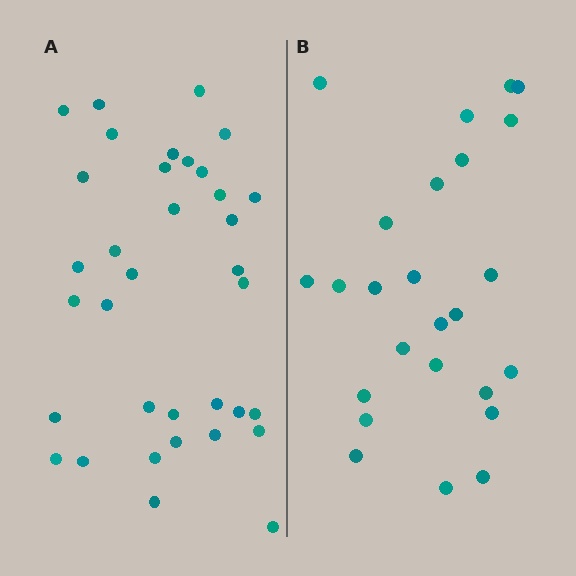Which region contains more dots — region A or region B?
Region A (the left region) has more dots.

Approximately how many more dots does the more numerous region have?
Region A has roughly 10 or so more dots than region B.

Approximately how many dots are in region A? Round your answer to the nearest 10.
About 40 dots. (The exact count is 35, which rounds to 40.)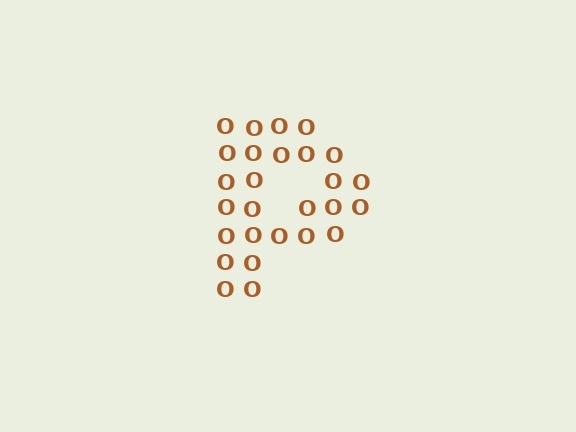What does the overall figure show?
The overall figure shows the letter P.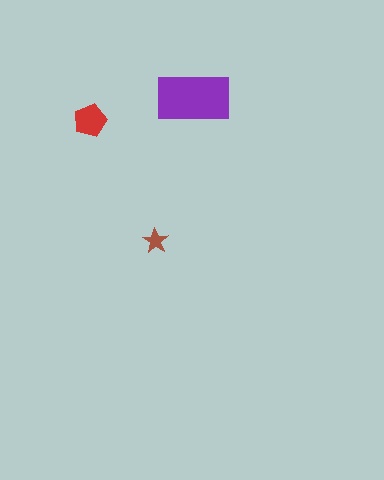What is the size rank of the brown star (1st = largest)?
3rd.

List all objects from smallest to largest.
The brown star, the red pentagon, the purple rectangle.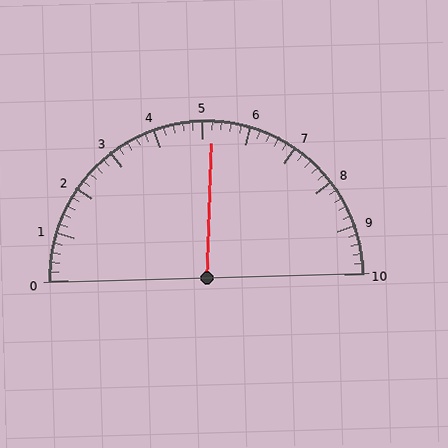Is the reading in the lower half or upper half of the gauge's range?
The reading is in the upper half of the range (0 to 10).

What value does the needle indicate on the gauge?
The needle indicates approximately 5.2.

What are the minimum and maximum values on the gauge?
The gauge ranges from 0 to 10.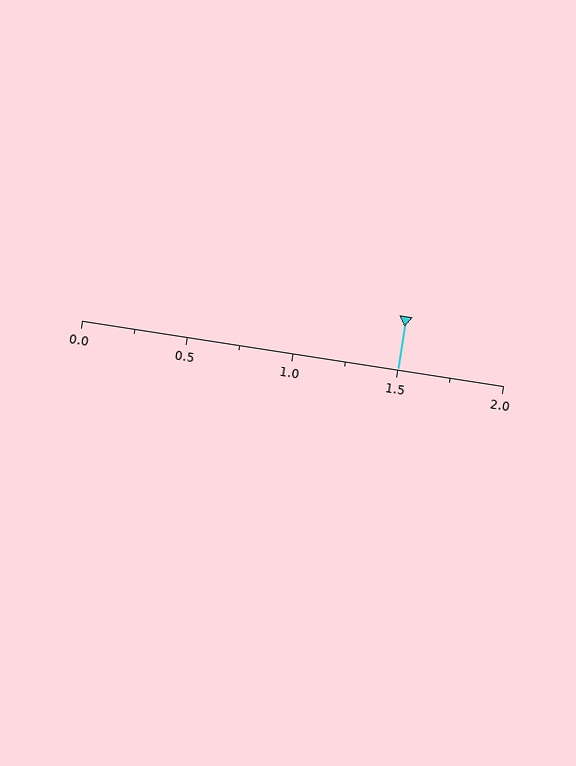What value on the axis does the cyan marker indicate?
The marker indicates approximately 1.5.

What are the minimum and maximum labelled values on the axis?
The axis runs from 0.0 to 2.0.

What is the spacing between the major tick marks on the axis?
The major ticks are spaced 0.5 apart.